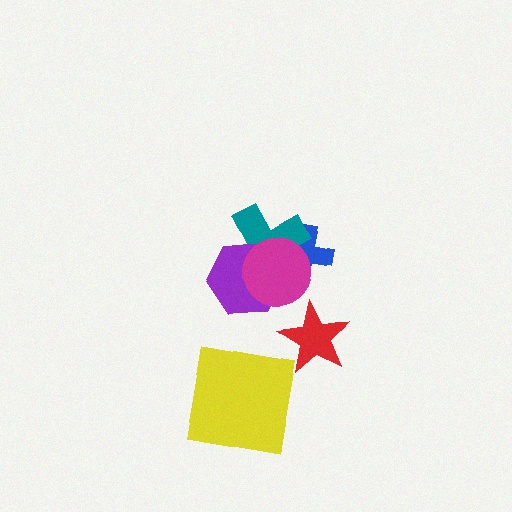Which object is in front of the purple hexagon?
The magenta circle is in front of the purple hexagon.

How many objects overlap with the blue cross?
2 objects overlap with the blue cross.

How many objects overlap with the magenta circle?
3 objects overlap with the magenta circle.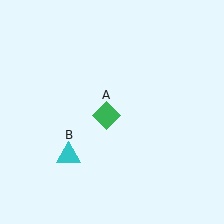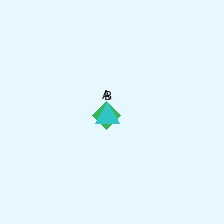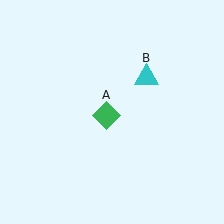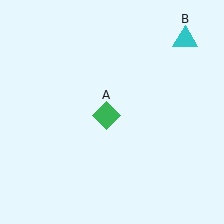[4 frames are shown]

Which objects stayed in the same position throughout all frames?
Green diamond (object A) remained stationary.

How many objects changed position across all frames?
1 object changed position: cyan triangle (object B).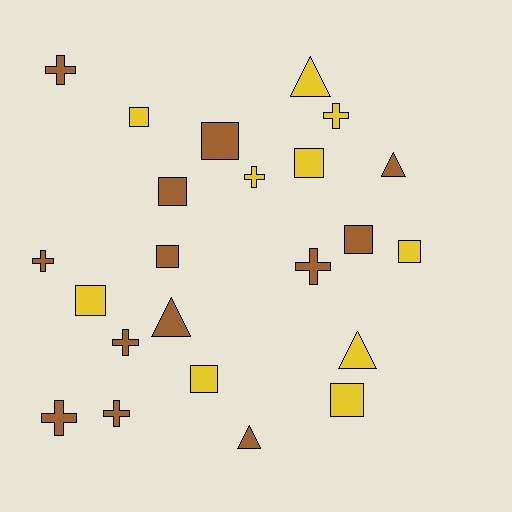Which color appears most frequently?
Brown, with 13 objects.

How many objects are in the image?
There are 23 objects.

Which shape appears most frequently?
Square, with 10 objects.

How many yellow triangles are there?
There are 2 yellow triangles.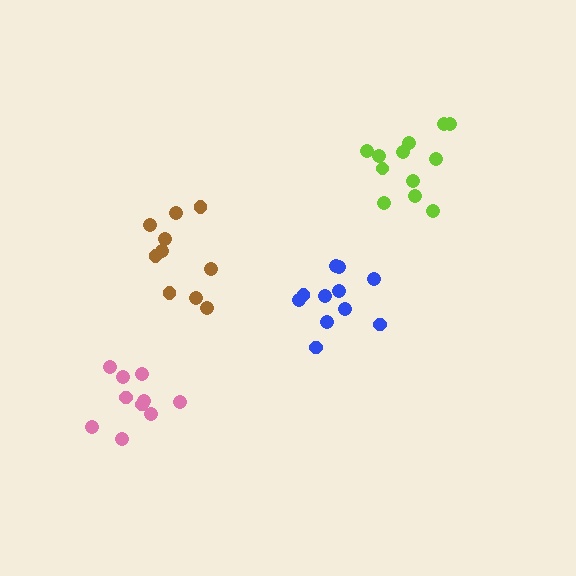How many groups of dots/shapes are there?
There are 4 groups.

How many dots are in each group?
Group 1: 11 dots, Group 2: 10 dots, Group 3: 10 dots, Group 4: 12 dots (43 total).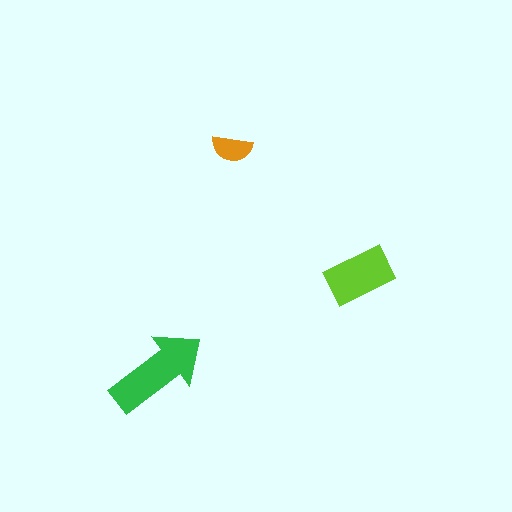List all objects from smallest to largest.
The orange semicircle, the lime rectangle, the green arrow.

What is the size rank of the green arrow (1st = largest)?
1st.